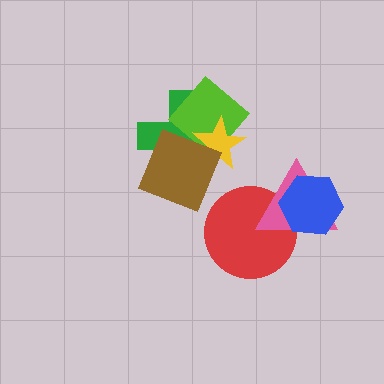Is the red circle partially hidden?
Yes, it is partially covered by another shape.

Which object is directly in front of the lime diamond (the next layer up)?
The yellow star is directly in front of the lime diamond.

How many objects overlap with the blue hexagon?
2 objects overlap with the blue hexagon.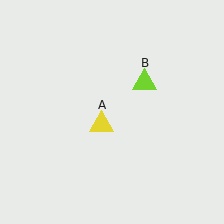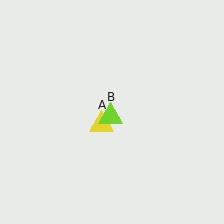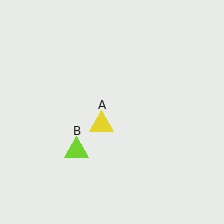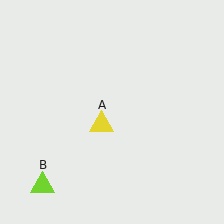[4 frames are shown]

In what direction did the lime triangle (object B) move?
The lime triangle (object B) moved down and to the left.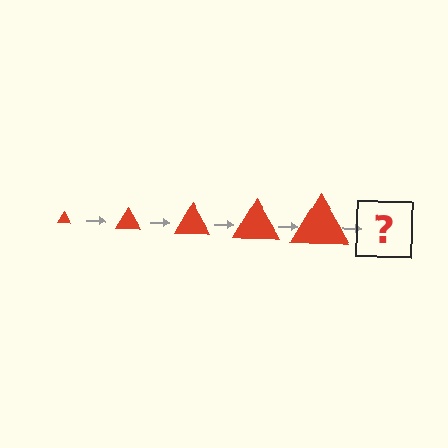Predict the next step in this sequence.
The next step is a red triangle, larger than the previous one.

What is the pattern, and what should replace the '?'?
The pattern is that the triangle gets progressively larger each step. The '?' should be a red triangle, larger than the previous one.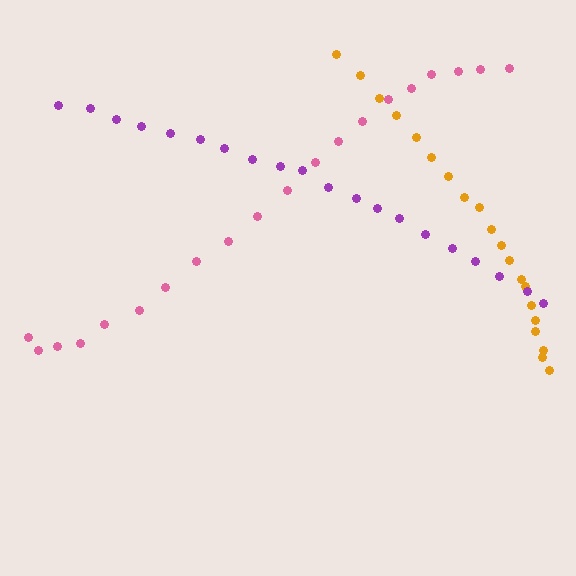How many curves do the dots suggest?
There are 3 distinct paths.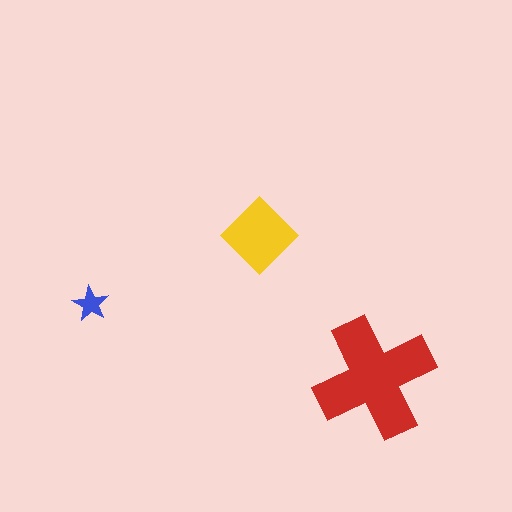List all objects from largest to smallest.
The red cross, the yellow diamond, the blue star.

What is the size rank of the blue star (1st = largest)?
3rd.